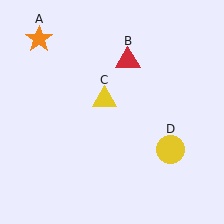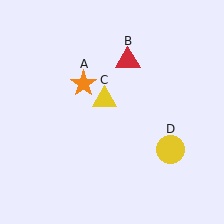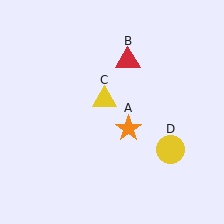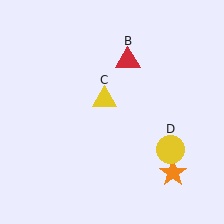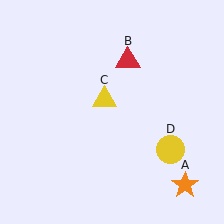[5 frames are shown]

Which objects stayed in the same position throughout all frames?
Red triangle (object B) and yellow triangle (object C) and yellow circle (object D) remained stationary.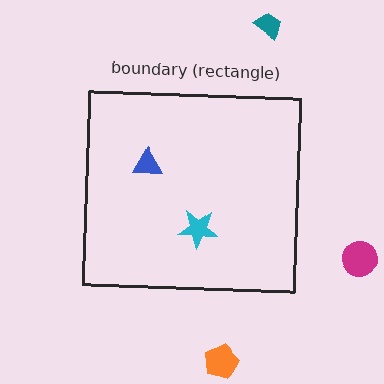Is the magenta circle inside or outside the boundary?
Outside.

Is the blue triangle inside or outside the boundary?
Inside.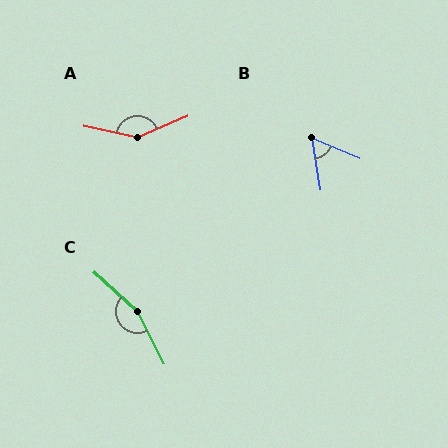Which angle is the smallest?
B, at approximately 58 degrees.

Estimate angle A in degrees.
Approximately 144 degrees.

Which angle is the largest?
C, at approximately 159 degrees.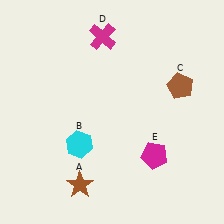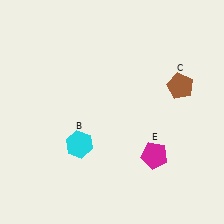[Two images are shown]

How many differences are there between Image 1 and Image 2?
There are 2 differences between the two images.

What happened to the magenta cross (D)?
The magenta cross (D) was removed in Image 2. It was in the top-left area of Image 1.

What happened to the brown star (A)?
The brown star (A) was removed in Image 2. It was in the bottom-left area of Image 1.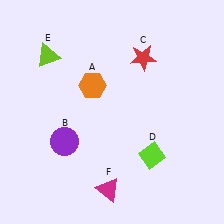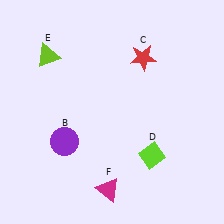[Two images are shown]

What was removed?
The orange hexagon (A) was removed in Image 2.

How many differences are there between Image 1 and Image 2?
There is 1 difference between the two images.